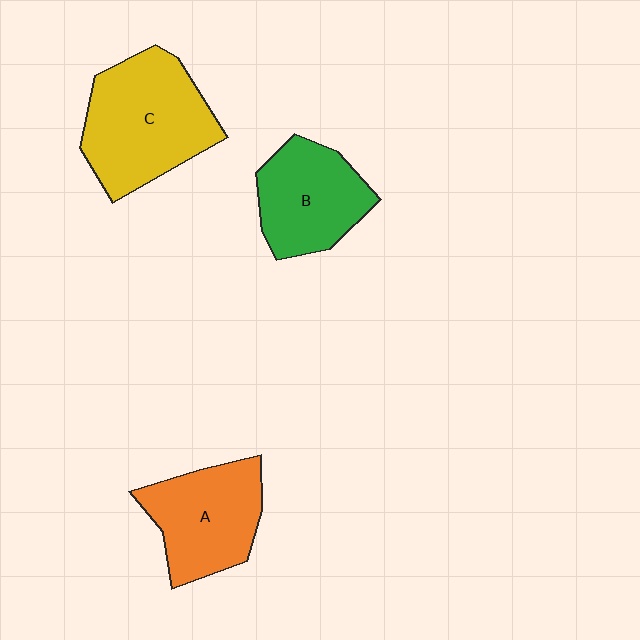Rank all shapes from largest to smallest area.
From largest to smallest: C (yellow), A (orange), B (green).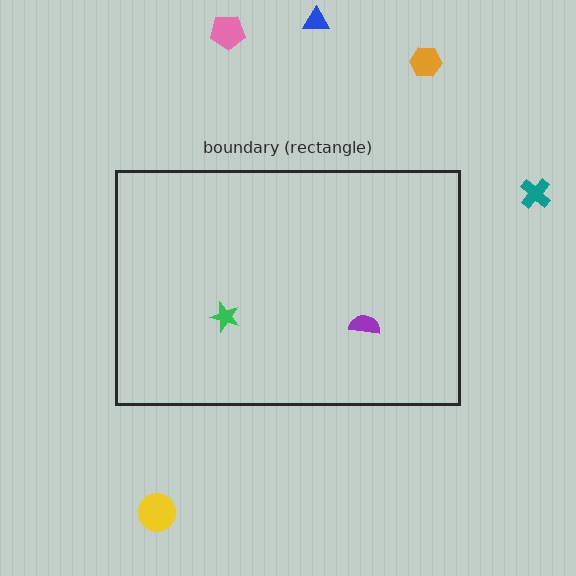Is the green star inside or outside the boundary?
Inside.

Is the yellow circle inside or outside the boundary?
Outside.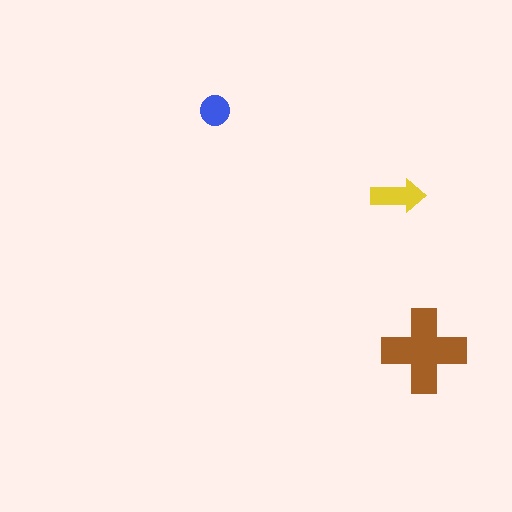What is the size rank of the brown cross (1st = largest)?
1st.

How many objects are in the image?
There are 3 objects in the image.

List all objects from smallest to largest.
The blue circle, the yellow arrow, the brown cross.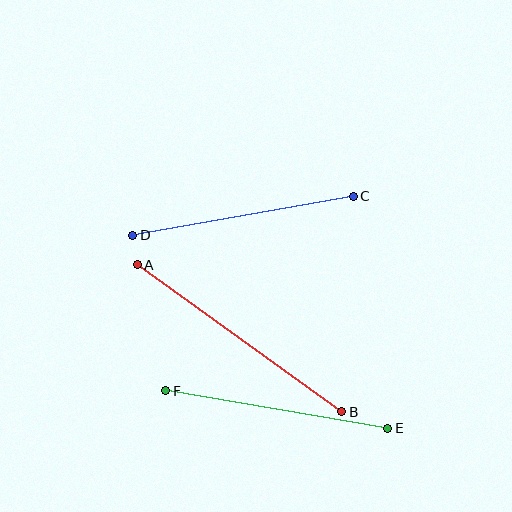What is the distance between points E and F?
The distance is approximately 225 pixels.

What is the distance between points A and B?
The distance is approximately 252 pixels.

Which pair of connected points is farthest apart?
Points A and B are farthest apart.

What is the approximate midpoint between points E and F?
The midpoint is at approximately (277, 409) pixels.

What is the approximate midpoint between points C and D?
The midpoint is at approximately (243, 216) pixels.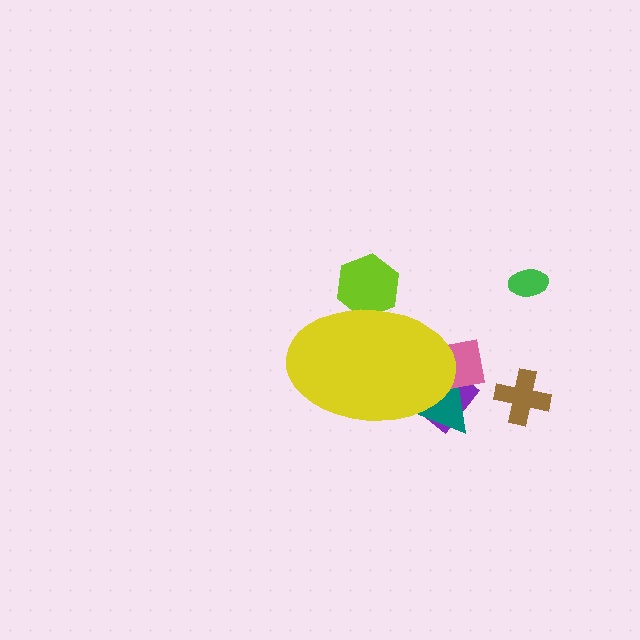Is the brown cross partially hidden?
No, the brown cross is fully visible.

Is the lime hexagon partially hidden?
Yes, the lime hexagon is partially hidden behind the yellow ellipse.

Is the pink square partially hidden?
Yes, the pink square is partially hidden behind the yellow ellipse.